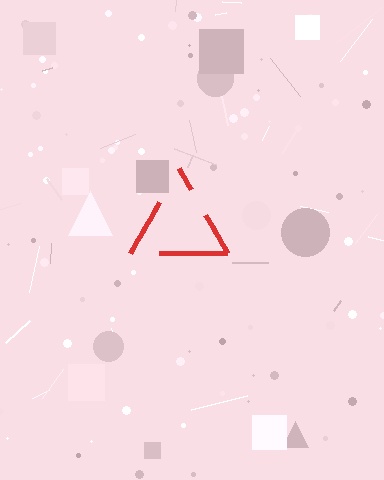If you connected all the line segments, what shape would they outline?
They would outline a triangle.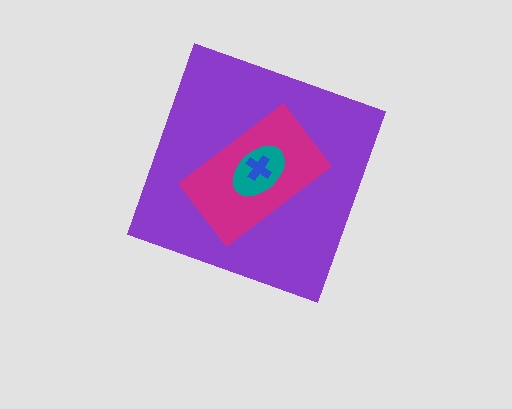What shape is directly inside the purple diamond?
The magenta rectangle.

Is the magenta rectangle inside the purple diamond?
Yes.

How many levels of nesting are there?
4.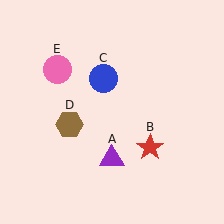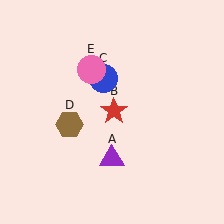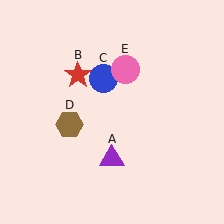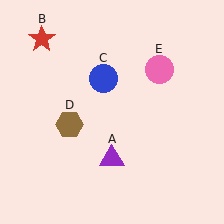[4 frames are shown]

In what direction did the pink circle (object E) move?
The pink circle (object E) moved right.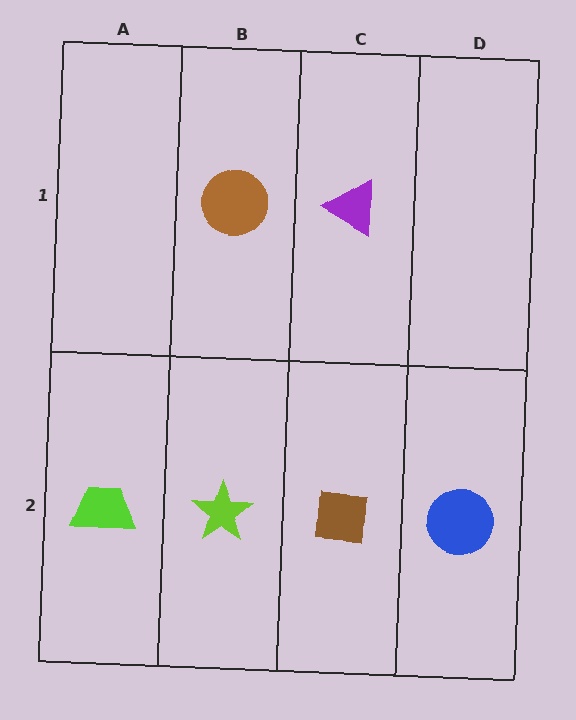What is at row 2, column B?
A lime star.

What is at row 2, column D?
A blue circle.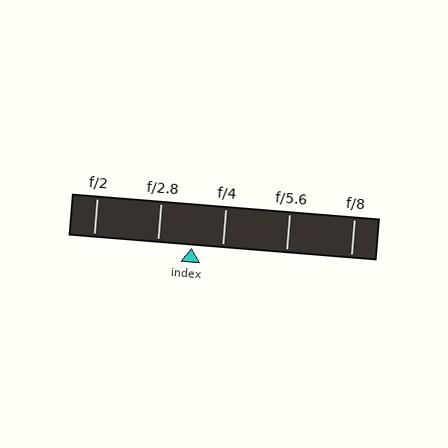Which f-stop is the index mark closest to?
The index mark is closest to f/4.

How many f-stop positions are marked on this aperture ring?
There are 5 f-stop positions marked.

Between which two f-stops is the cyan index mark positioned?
The index mark is between f/2.8 and f/4.